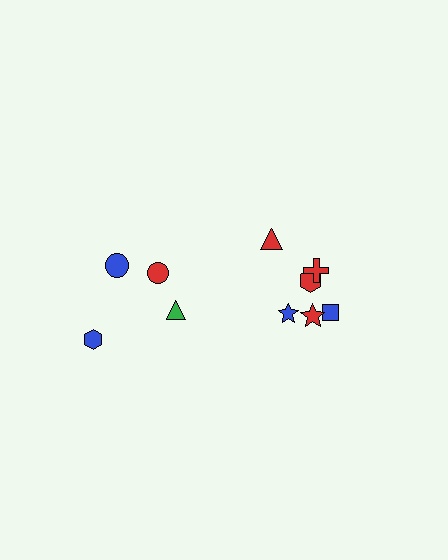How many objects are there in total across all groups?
There are 10 objects.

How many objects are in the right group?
There are 6 objects.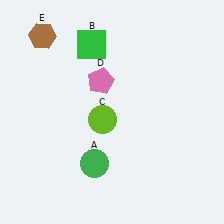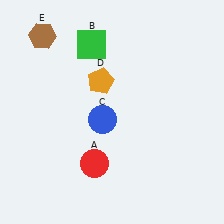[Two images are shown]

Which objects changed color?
A changed from green to red. C changed from lime to blue. D changed from pink to orange.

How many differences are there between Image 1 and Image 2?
There are 3 differences between the two images.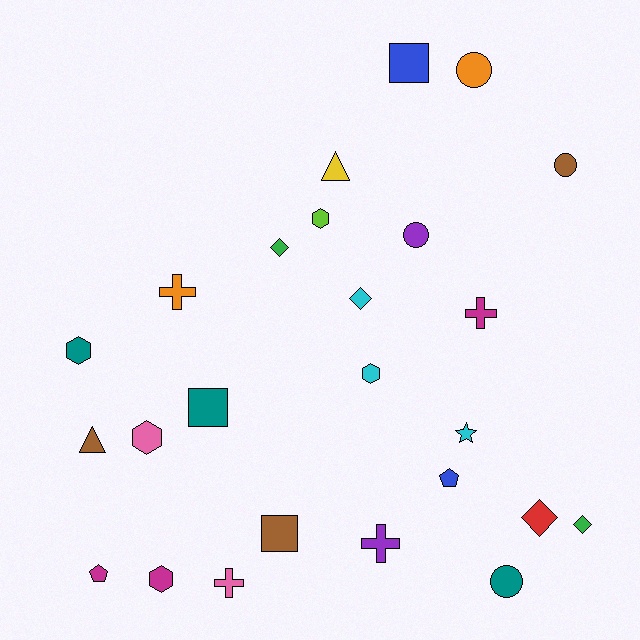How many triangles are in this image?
There are 2 triangles.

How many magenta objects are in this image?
There are 3 magenta objects.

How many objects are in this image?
There are 25 objects.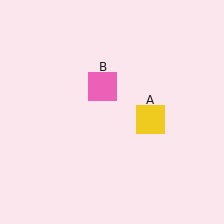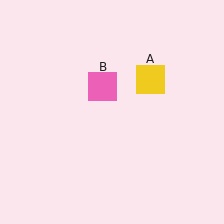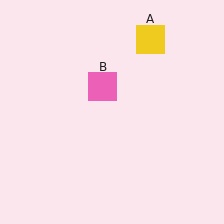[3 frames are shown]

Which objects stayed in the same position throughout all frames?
Pink square (object B) remained stationary.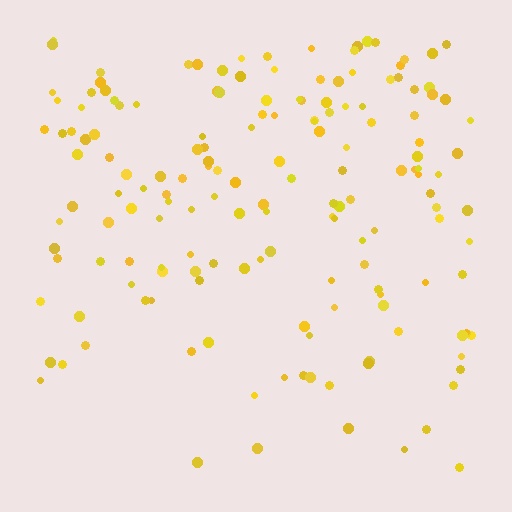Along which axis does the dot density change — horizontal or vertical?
Vertical.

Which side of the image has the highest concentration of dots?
The top.